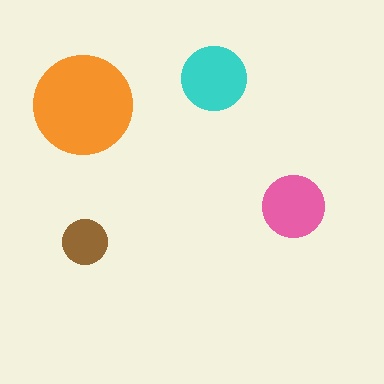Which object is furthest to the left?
The orange circle is leftmost.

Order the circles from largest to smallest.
the orange one, the cyan one, the pink one, the brown one.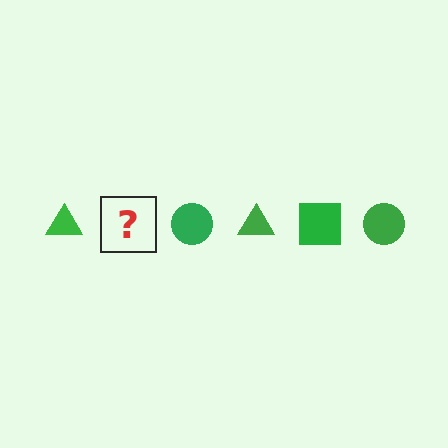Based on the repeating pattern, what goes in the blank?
The blank should be a green square.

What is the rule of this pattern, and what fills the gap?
The rule is that the pattern cycles through triangle, square, circle shapes in green. The gap should be filled with a green square.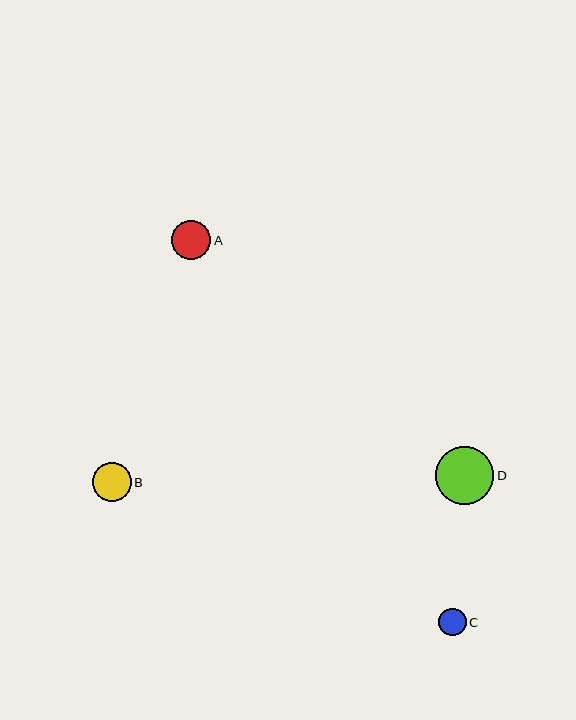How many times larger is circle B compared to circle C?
Circle B is approximately 1.4 times the size of circle C.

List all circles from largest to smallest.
From largest to smallest: D, B, A, C.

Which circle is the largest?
Circle D is the largest with a size of approximately 58 pixels.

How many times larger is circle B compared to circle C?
Circle B is approximately 1.4 times the size of circle C.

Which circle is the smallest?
Circle C is the smallest with a size of approximately 27 pixels.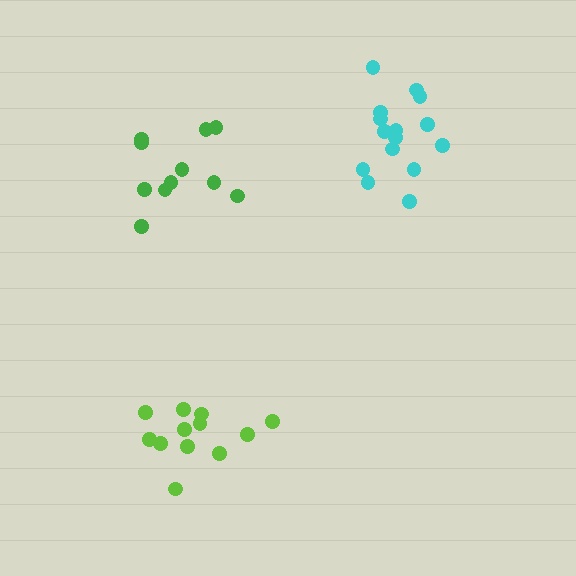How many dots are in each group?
Group 1: 15 dots, Group 2: 12 dots, Group 3: 11 dots (38 total).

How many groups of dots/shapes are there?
There are 3 groups.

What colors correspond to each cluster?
The clusters are colored: cyan, lime, green.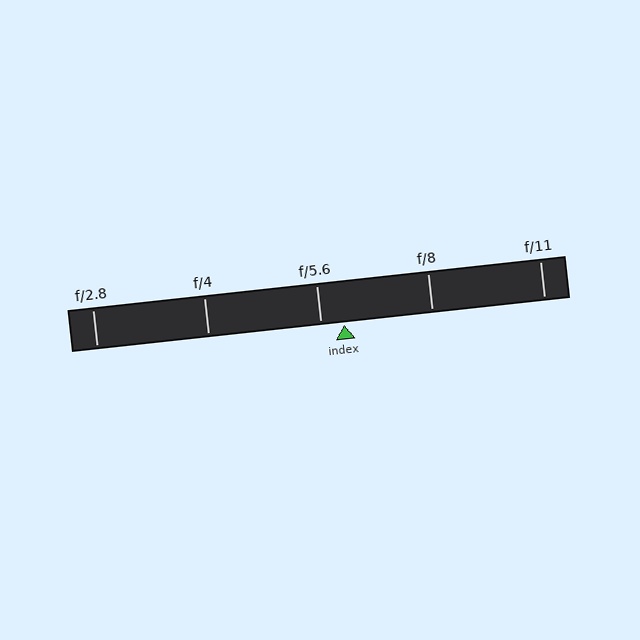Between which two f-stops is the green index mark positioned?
The index mark is between f/5.6 and f/8.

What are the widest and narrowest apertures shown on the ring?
The widest aperture shown is f/2.8 and the narrowest is f/11.